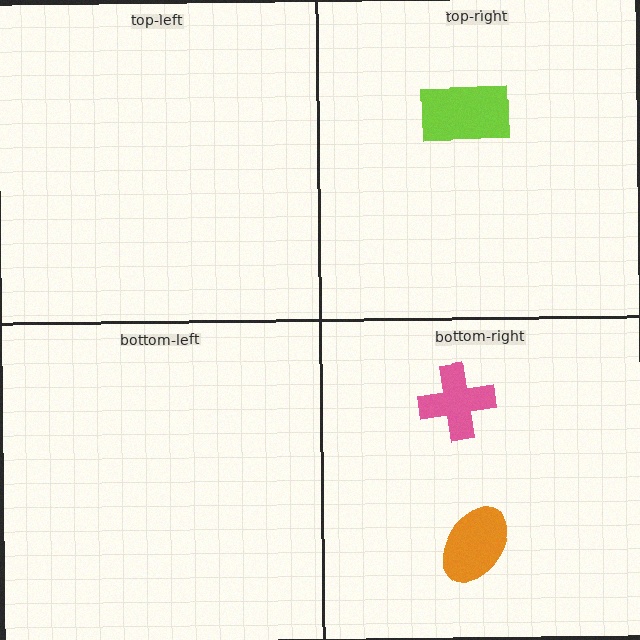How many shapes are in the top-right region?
1.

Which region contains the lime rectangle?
The top-right region.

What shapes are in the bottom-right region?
The orange ellipse, the pink cross.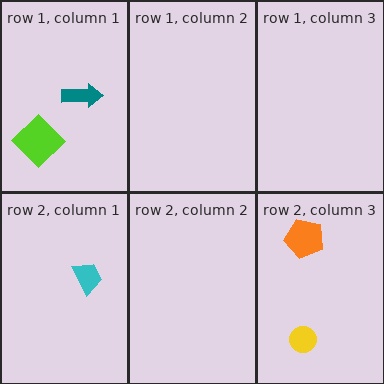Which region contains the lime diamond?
The row 1, column 1 region.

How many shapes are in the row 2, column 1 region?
1.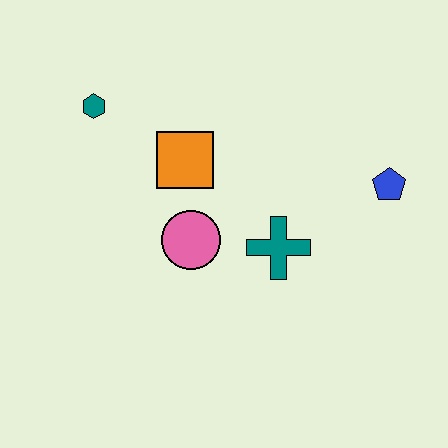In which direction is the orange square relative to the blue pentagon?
The orange square is to the left of the blue pentagon.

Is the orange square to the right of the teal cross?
No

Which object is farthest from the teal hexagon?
The blue pentagon is farthest from the teal hexagon.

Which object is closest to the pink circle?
The orange square is closest to the pink circle.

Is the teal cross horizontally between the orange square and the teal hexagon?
No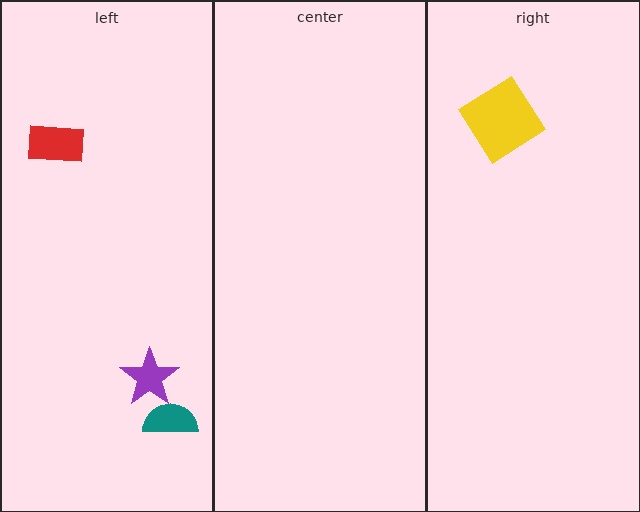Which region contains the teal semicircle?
The left region.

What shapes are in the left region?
The teal semicircle, the purple star, the red rectangle.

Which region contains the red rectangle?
The left region.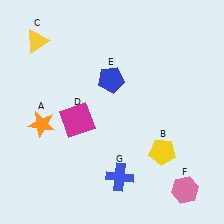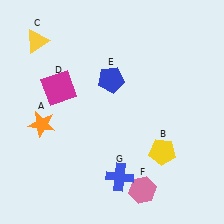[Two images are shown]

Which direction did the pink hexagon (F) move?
The pink hexagon (F) moved left.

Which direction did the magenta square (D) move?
The magenta square (D) moved up.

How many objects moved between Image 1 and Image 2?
2 objects moved between the two images.